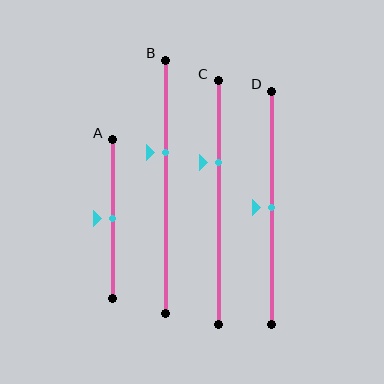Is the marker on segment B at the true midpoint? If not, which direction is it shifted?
No, the marker on segment B is shifted upward by about 13% of the segment length.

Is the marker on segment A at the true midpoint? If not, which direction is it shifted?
Yes, the marker on segment A is at the true midpoint.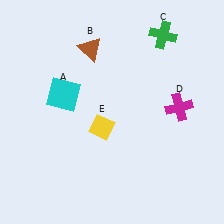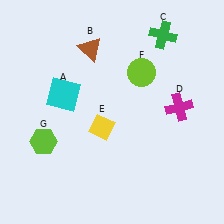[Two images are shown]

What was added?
A lime circle (F), a lime hexagon (G) were added in Image 2.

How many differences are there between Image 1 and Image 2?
There are 2 differences between the two images.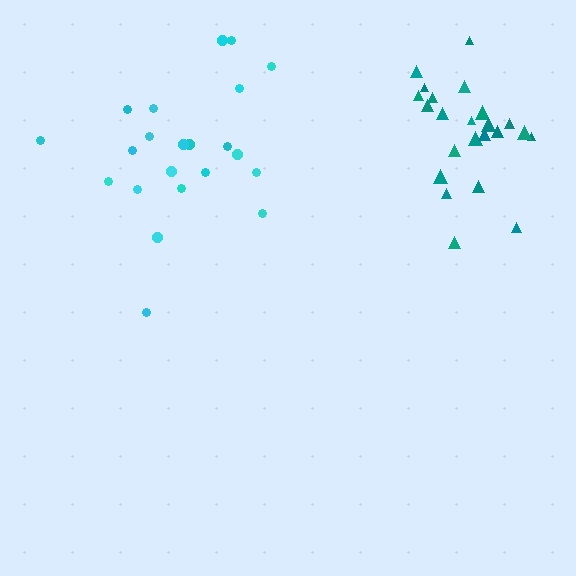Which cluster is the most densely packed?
Teal.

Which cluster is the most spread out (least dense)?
Cyan.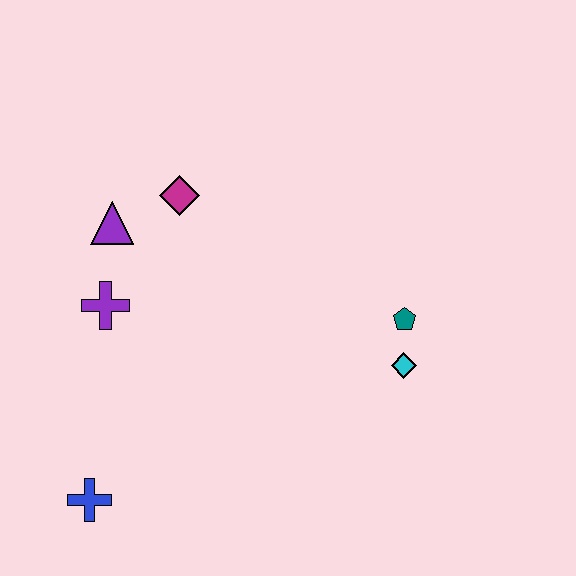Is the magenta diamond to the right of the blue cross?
Yes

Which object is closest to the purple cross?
The purple triangle is closest to the purple cross.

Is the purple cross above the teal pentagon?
Yes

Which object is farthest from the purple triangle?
The cyan diamond is farthest from the purple triangle.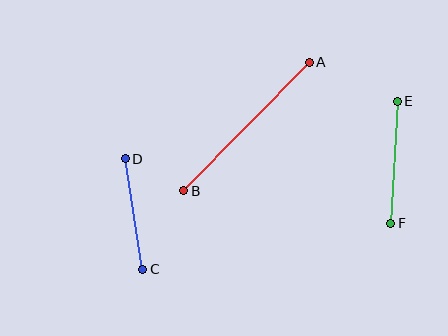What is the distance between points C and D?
The distance is approximately 112 pixels.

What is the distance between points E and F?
The distance is approximately 122 pixels.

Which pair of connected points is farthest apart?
Points A and B are farthest apart.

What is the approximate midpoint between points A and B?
The midpoint is at approximately (246, 126) pixels.